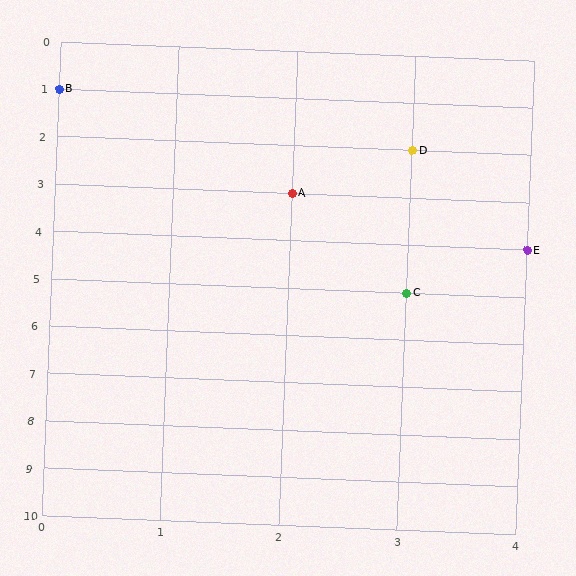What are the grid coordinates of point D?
Point D is at grid coordinates (3, 2).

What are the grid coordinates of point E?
Point E is at grid coordinates (4, 4).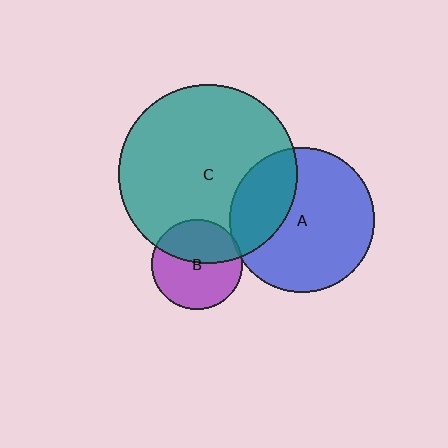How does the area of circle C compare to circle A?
Approximately 1.5 times.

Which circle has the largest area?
Circle C (teal).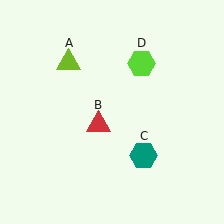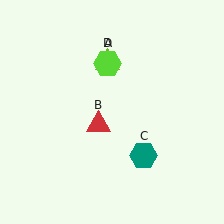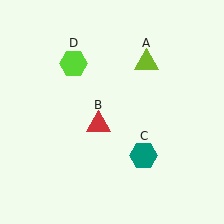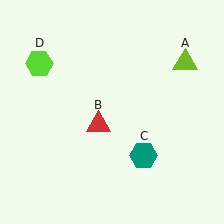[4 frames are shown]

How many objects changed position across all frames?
2 objects changed position: lime triangle (object A), lime hexagon (object D).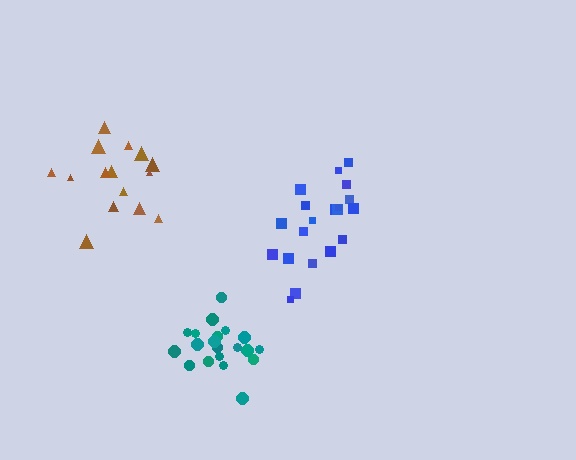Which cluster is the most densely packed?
Teal.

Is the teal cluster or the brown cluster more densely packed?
Teal.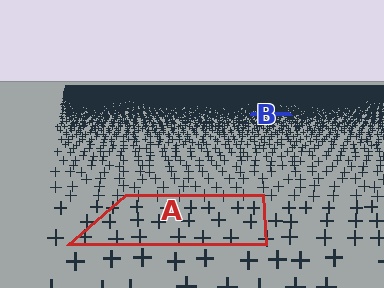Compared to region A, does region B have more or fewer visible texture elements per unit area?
Region B has more texture elements per unit area — they are packed more densely because it is farther away.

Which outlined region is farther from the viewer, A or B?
Region B is farther from the viewer — the texture elements inside it appear smaller and more densely packed.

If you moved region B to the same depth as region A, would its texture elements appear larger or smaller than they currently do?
They would appear larger. At a closer depth, the same texture elements are projected at a bigger on-screen size.